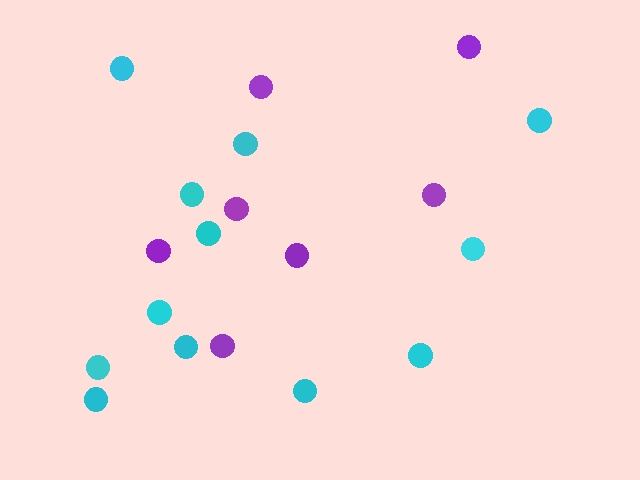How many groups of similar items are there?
There are 2 groups: one group of purple circles (7) and one group of cyan circles (12).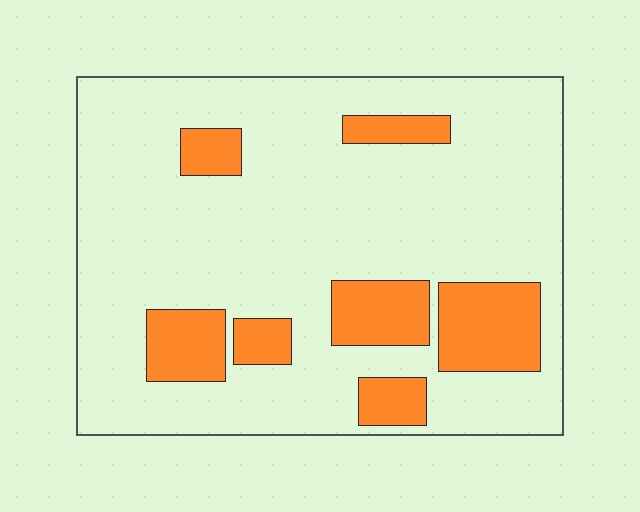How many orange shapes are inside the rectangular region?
7.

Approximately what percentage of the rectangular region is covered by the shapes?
Approximately 20%.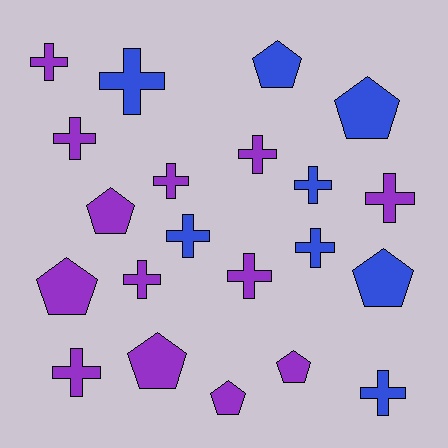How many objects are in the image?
There are 21 objects.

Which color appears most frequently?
Purple, with 13 objects.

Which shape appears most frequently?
Cross, with 13 objects.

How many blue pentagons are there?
There are 3 blue pentagons.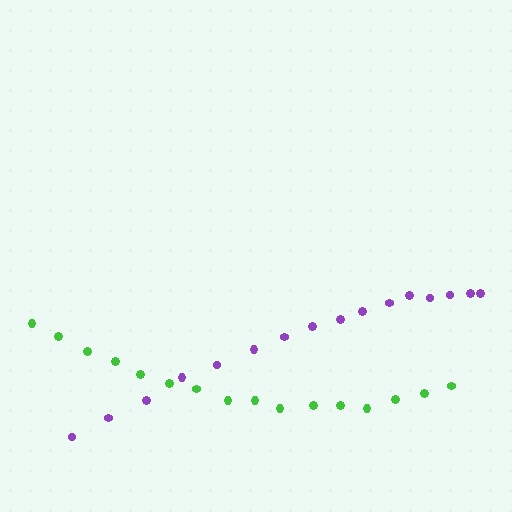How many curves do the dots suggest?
There are 2 distinct paths.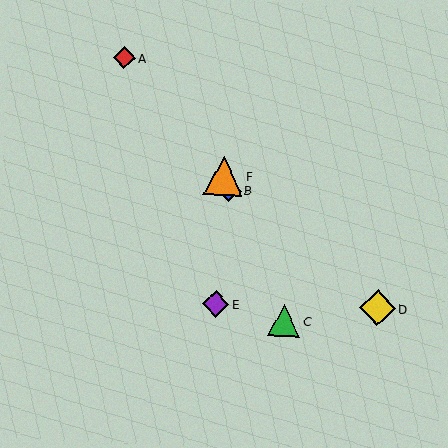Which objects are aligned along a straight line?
Objects B, C, F are aligned along a straight line.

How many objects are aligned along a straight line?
3 objects (B, C, F) are aligned along a straight line.